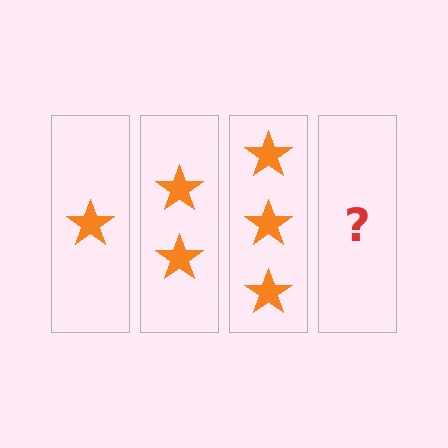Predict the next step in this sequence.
The next step is 4 stars.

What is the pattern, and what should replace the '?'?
The pattern is that each step adds one more star. The '?' should be 4 stars.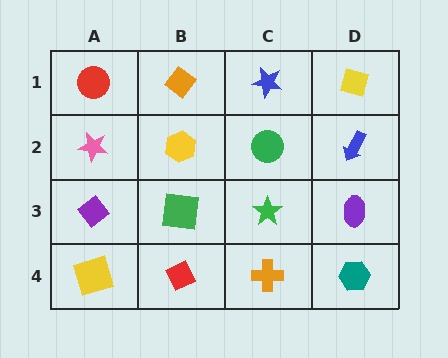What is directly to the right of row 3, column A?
A green square.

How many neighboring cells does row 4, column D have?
2.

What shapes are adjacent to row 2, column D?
A yellow square (row 1, column D), a purple ellipse (row 3, column D), a green circle (row 2, column C).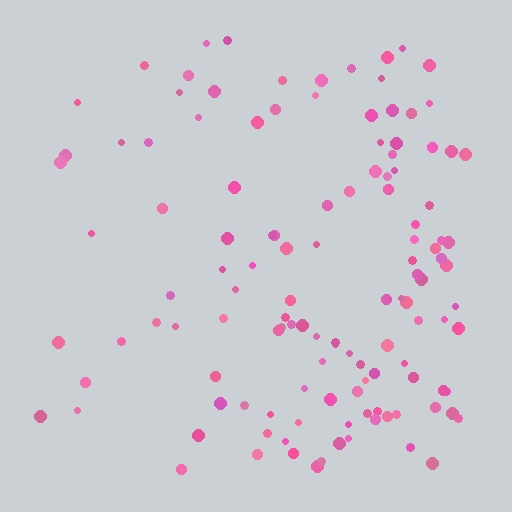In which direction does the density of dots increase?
From left to right, with the right side densest.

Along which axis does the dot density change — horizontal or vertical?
Horizontal.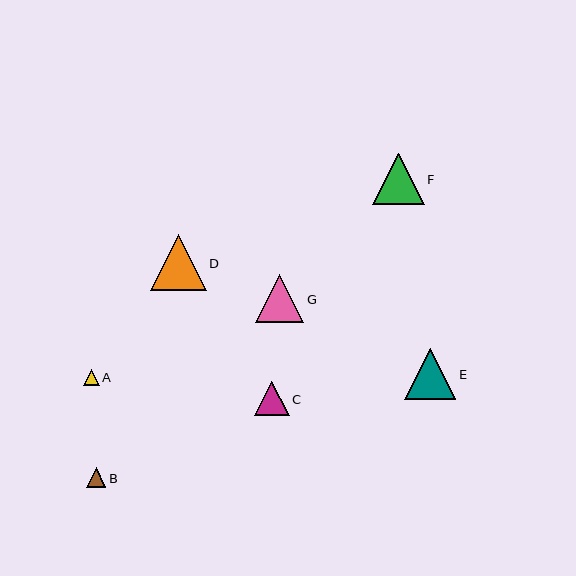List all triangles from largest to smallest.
From largest to smallest: D, F, E, G, C, B, A.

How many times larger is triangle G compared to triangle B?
Triangle G is approximately 2.6 times the size of triangle B.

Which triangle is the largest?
Triangle D is the largest with a size of approximately 55 pixels.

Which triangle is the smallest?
Triangle A is the smallest with a size of approximately 16 pixels.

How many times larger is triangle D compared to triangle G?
Triangle D is approximately 1.1 times the size of triangle G.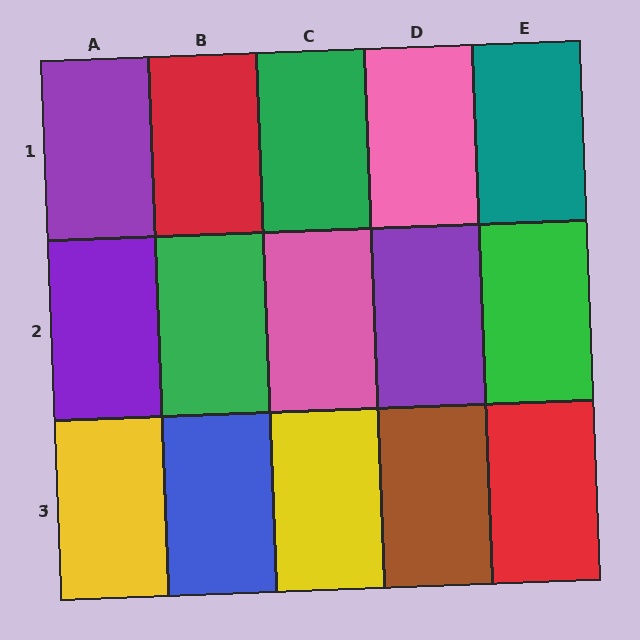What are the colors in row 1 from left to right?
Purple, red, green, pink, teal.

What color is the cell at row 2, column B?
Green.